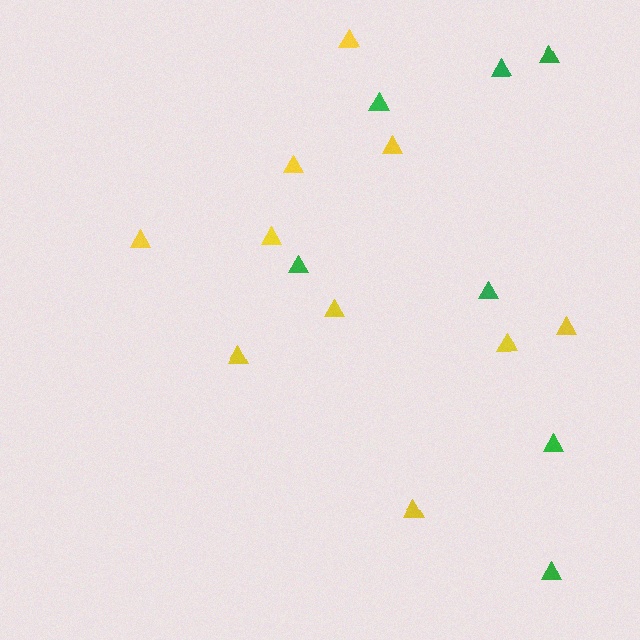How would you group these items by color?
There are 2 groups: one group of green triangles (7) and one group of yellow triangles (10).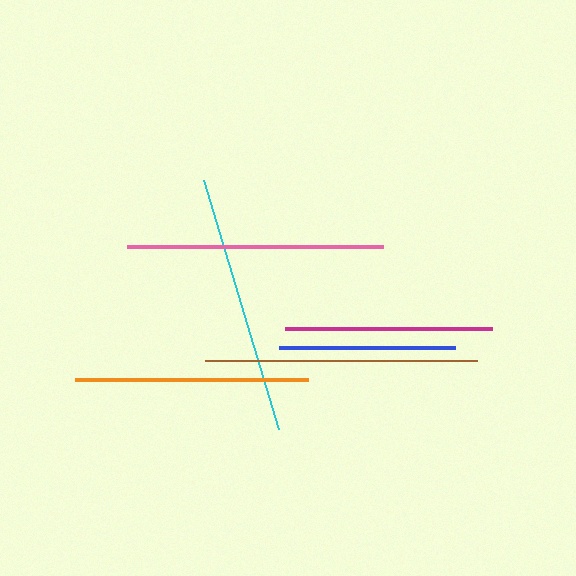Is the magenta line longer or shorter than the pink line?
The pink line is longer than the magenta line.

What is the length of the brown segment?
The brown segment is approximately 272 pixels long.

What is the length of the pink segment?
The pink segment is approximately 256 pixels long.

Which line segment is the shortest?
The blue line is the shortest at approximately 176 pixels.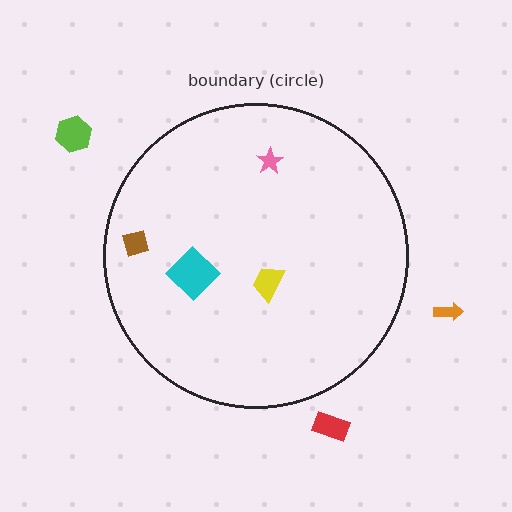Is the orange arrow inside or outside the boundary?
Outside.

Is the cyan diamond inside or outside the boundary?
Inside.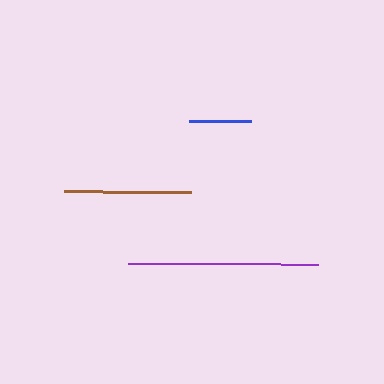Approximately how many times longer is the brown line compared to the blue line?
The brown line is approximately 2.1 times the length of the blue line.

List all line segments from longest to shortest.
From longest to shortest: purple, brown, blue.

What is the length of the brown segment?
The brown segment is approximately 128 pixels long.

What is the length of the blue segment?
The blue segment is approximately 62 pixels long.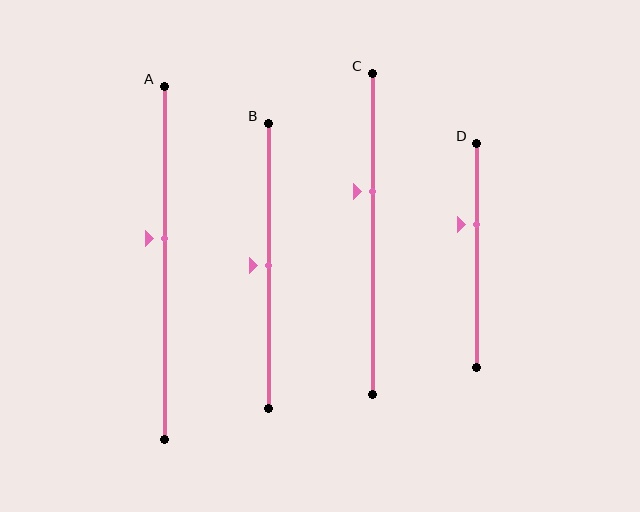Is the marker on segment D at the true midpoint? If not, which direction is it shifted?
No, the marker on segment D is shifted upward by about 14% of the segment length.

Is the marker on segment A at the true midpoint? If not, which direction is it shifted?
No, the marker on segment A is shifted upward by about 7% of the segment length.